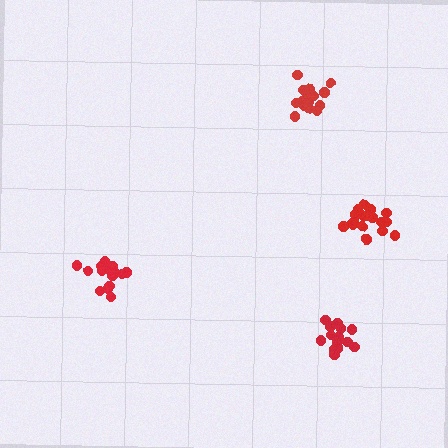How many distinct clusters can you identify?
There are 4 distinct clusters.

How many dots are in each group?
Group 1: 15 dots, Group 2: 19 dots, Group 3: 15 dots, Group 4: 16 dots (65 total).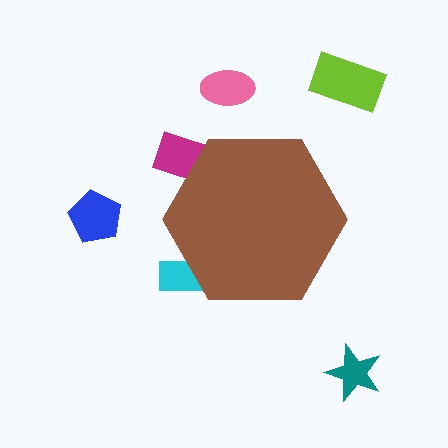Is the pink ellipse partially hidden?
No, the pink ellipse is fully visible.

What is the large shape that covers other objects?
A brown hexagon.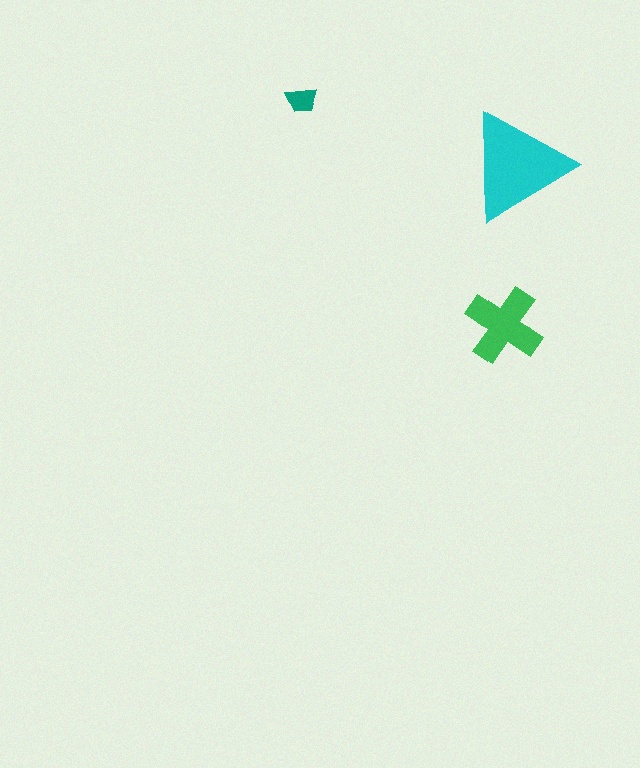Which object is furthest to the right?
The cyan triangle is rightmost.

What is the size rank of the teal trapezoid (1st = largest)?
3rd.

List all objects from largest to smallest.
The cyan triangle, the green cross, the teal trapezoid.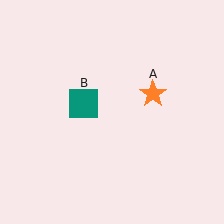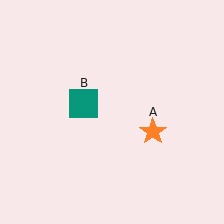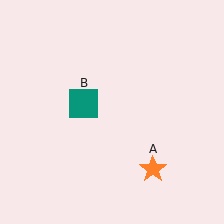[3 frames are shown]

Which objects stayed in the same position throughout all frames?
Teal square (object B) remained stationary.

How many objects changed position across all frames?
1 object changed position: orange star (object A).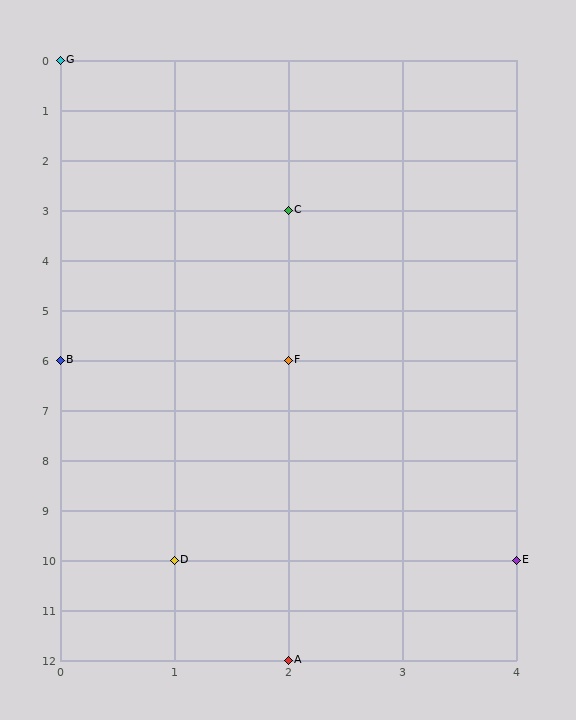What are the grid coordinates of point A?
Point A is at grid coordinates (2, 12).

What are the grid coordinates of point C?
Point C is at grid coordinates (2, 3).